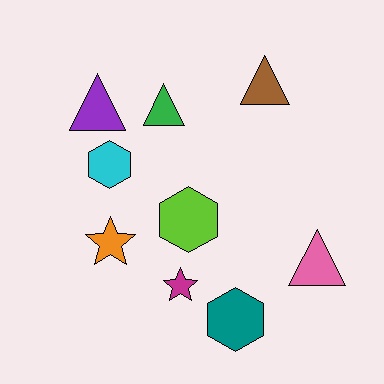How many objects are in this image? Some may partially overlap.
There are 9 objects.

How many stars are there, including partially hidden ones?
There are 2 stars.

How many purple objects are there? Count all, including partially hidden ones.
There is 1 purple object.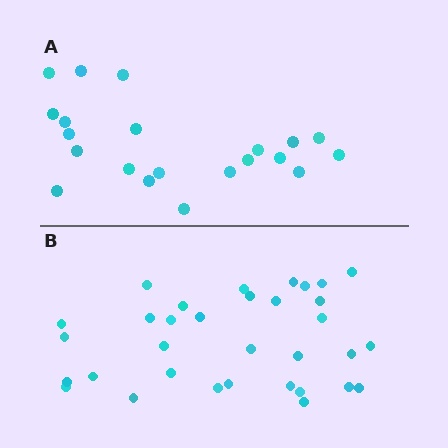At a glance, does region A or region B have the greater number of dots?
Region B (the bottom region) has more dots.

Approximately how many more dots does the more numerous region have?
Region B has roughly 12 or so more dots than region A.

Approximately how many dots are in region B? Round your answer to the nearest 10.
About 30 dots. (The exact count is 33, which rounds to 30.)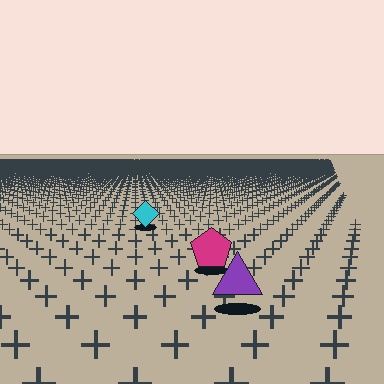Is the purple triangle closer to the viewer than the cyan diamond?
Yes. The purple triangle is closer — you can tell from the texture gradient: the ground texture is coarser near it.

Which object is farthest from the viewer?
The cyan diamond is farthest from the viewer. It appears smaller and the ground texture around it is denser.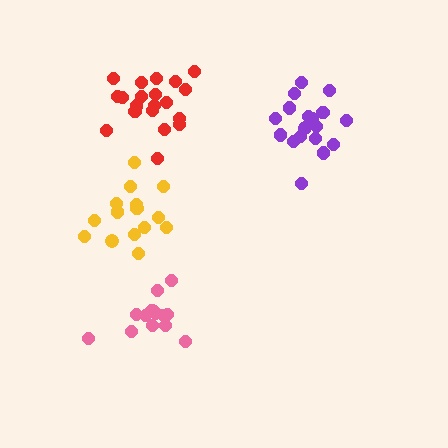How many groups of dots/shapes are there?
There are 4 groups.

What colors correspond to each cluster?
The clusters are colored: yellow, red, purple, pink.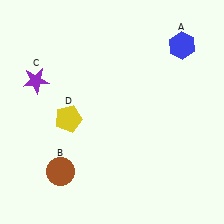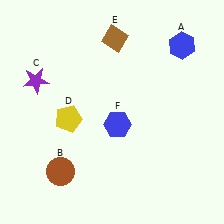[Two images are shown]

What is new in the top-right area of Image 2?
A brown diamond (E) was added in the top-right area of Image 2.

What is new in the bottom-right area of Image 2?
A blue hexagon (F) was added in the bottom-right area of Image 2.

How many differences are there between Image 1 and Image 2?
There are 2 differences between the two images.